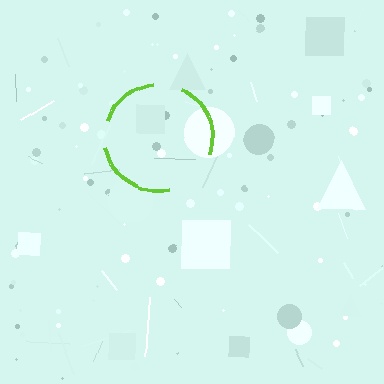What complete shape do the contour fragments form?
The contour fragments form a circle.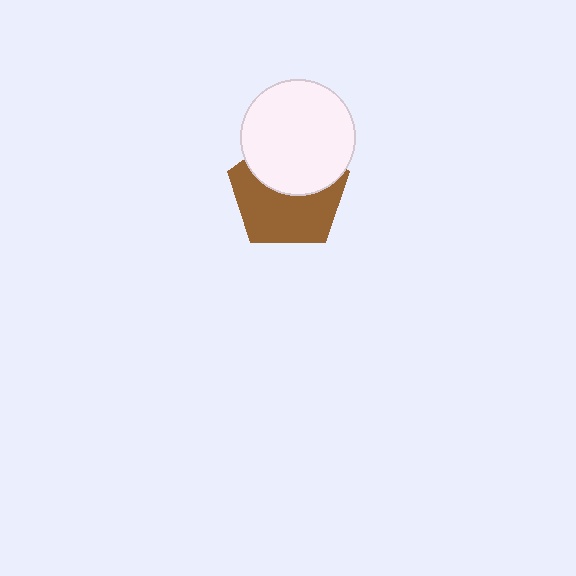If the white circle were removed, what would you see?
You would see the complete brown pentagon.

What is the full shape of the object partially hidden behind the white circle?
The partially hidden object is a brown pentagon.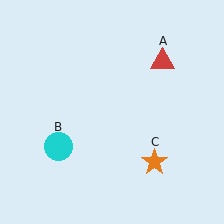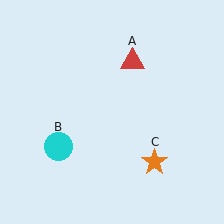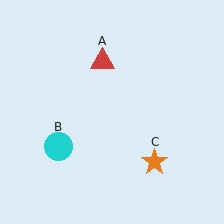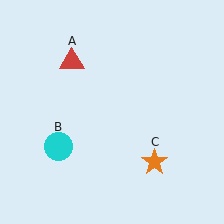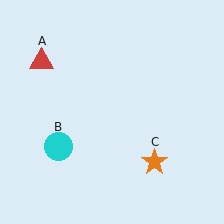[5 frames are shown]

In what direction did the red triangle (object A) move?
The red triangle (object A) moved left.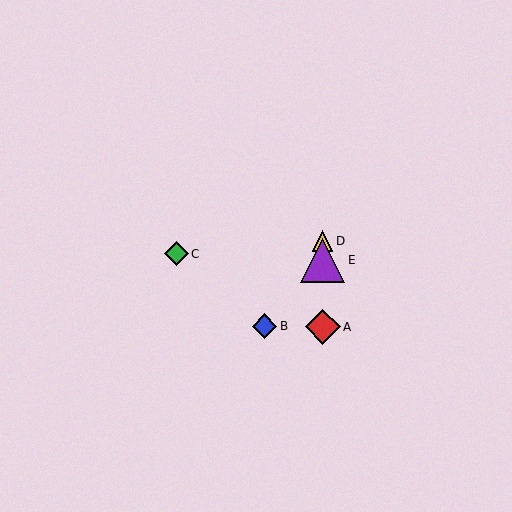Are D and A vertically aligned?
Yes, both are at x≈323.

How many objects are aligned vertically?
3 objects (A, D, E) are aligned vertically.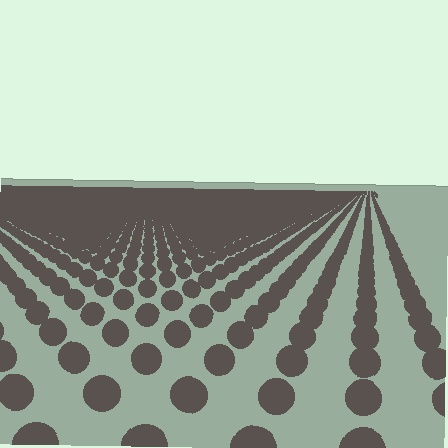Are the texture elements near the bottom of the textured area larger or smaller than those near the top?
Larger. Near the bottom, elements are closer to the viewer and appear at a bigger on-screen size.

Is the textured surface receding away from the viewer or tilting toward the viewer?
The surface is receding away from the viewer. Texture elements get smaller and denser toward the top.